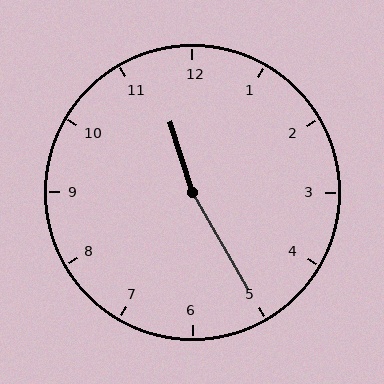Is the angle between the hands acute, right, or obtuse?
It is obtuse.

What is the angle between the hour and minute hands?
Approximately 168 degrees.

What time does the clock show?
11:25.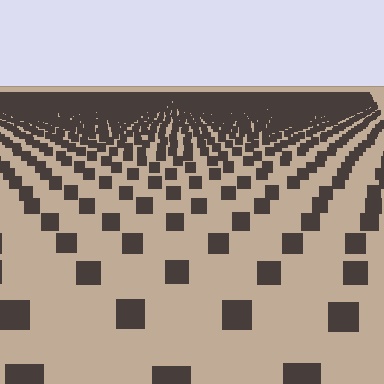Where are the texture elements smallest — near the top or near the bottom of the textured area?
Near the top.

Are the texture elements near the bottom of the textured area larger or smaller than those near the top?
Larger. Near the bottom, elements are closer to the viewer and appear at a bigger on-screen size.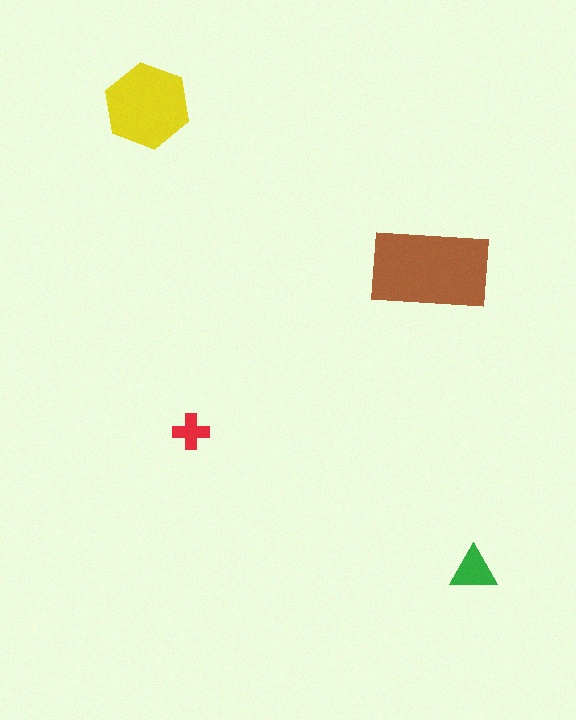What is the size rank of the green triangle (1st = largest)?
3rd.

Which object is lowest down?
The green triangle is bottommost.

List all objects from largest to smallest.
The brown rectangle, the yellow hexagon, the green triangle, the red cross.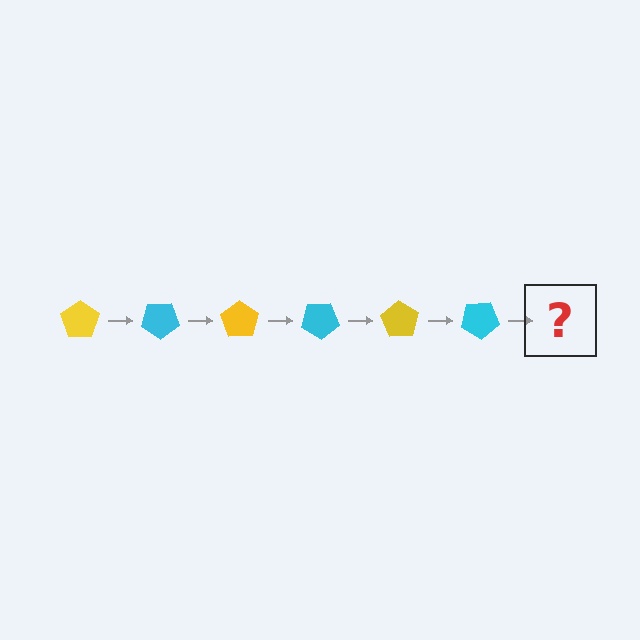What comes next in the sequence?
The next element should be a yellow pentagon, rotated 210 degrees from the start.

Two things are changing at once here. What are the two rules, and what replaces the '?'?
The two rules are that it rotates 35 degrees each step and the color cycles through yellow and cyan. The '?' should be a yellow pentagon, rotated 210 degrees from the start.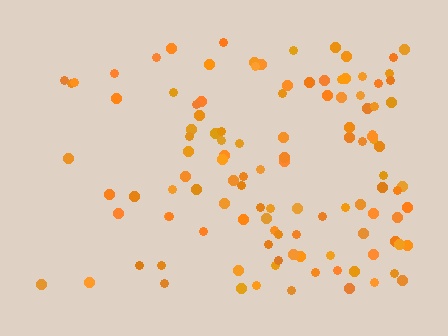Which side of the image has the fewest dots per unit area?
The left.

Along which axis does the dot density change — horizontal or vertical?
Horizontal.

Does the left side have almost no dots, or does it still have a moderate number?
Still a moderate number, just noticeably fewer than the right.